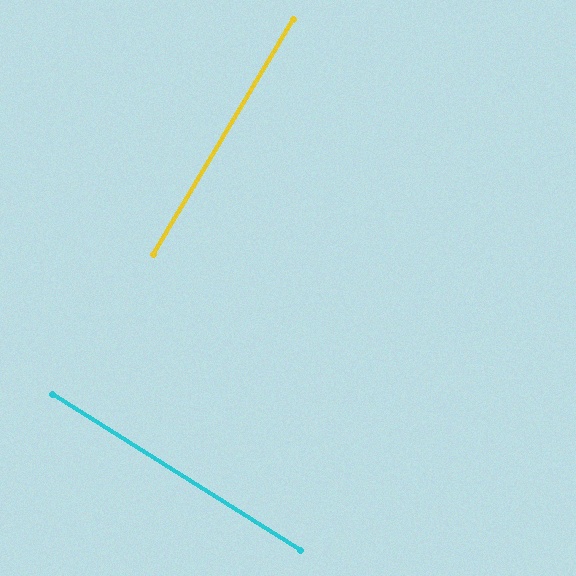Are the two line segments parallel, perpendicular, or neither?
Perpendicular — they meet at approximately 89°.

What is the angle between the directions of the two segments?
Approximately 89 degrees.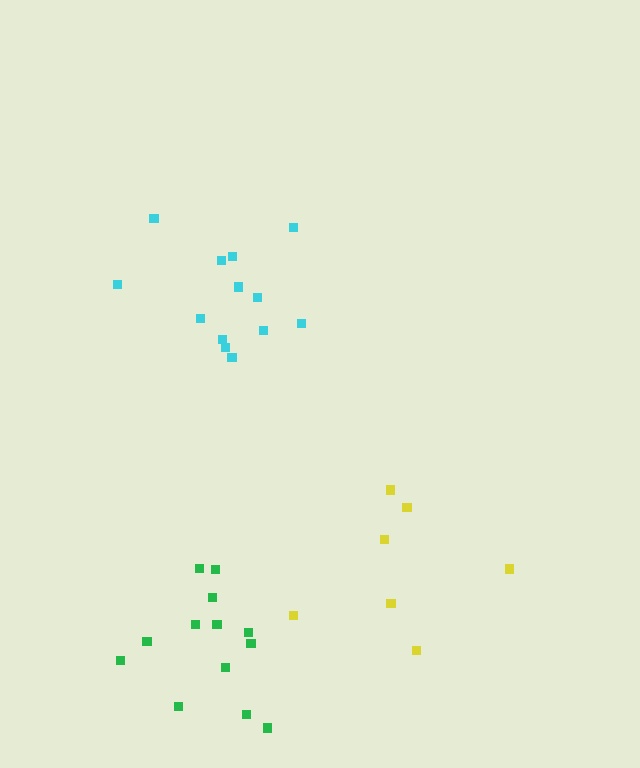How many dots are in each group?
Group 1: 13 dots, Group 2: 7 dots, Group 3: 13 dots (33 total).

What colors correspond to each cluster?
The clusters are colored: cyan, yellow, green.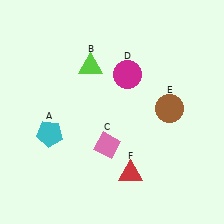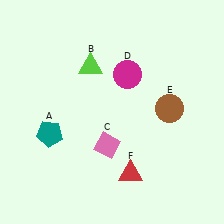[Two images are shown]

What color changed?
The pentagon (A) changed from cyan in Image 1 to teal in Image 2.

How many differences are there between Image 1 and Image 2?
There is 1 difference between the two images.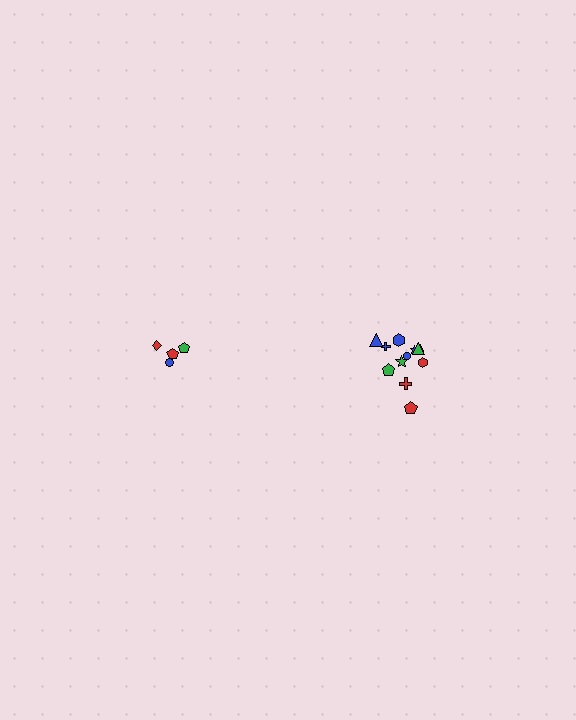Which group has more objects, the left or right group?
The right group.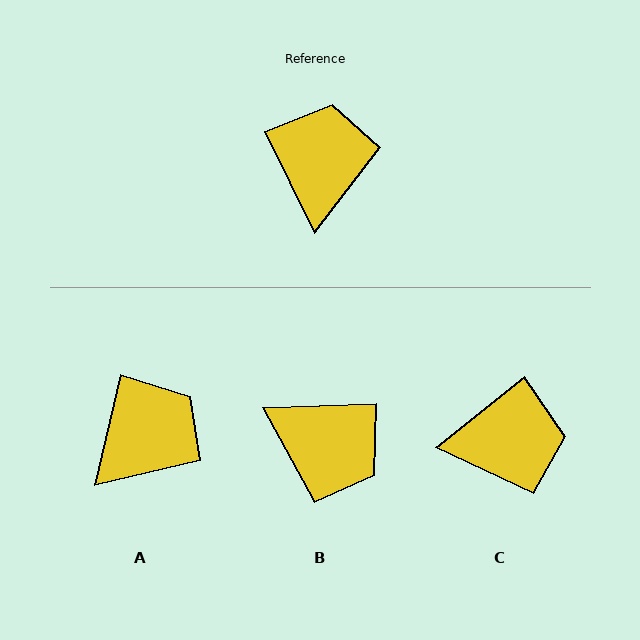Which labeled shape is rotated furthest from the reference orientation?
B, about 114 degrees away.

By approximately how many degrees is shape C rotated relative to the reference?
Approximately 77 degrees clockwise.